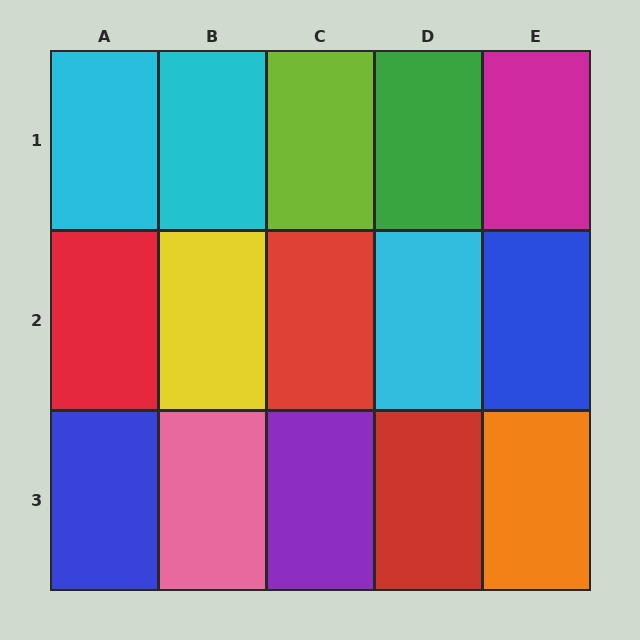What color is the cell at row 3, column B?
Pink.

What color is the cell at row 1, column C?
Lime.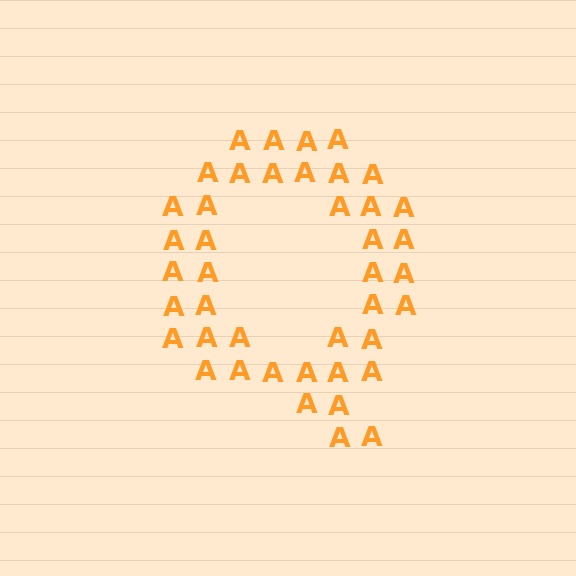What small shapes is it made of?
It is made of small letter A's.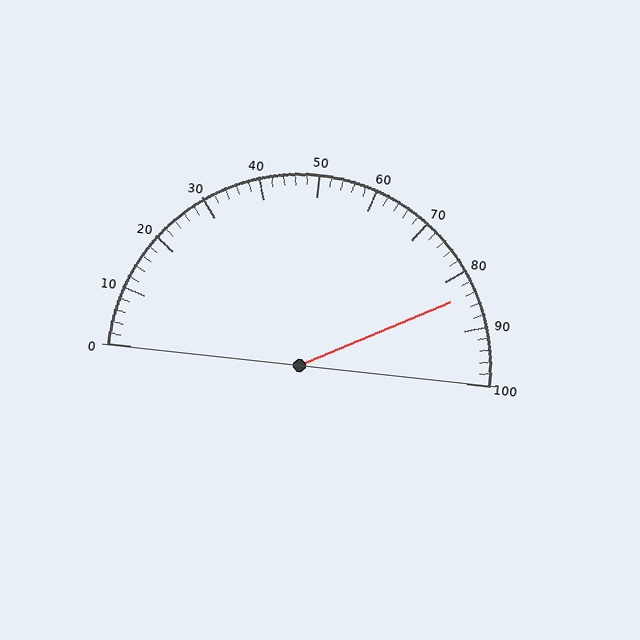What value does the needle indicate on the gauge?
The needle indicates approximately 84.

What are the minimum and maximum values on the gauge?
The gauge ranges from 0 to 100.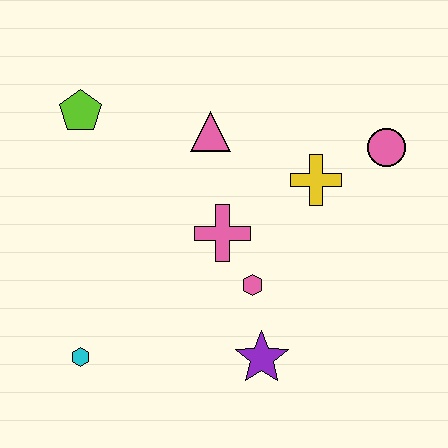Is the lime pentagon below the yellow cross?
No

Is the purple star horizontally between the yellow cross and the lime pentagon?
Yes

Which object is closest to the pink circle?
The yellow cross is closest to the pink circle.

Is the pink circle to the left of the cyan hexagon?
No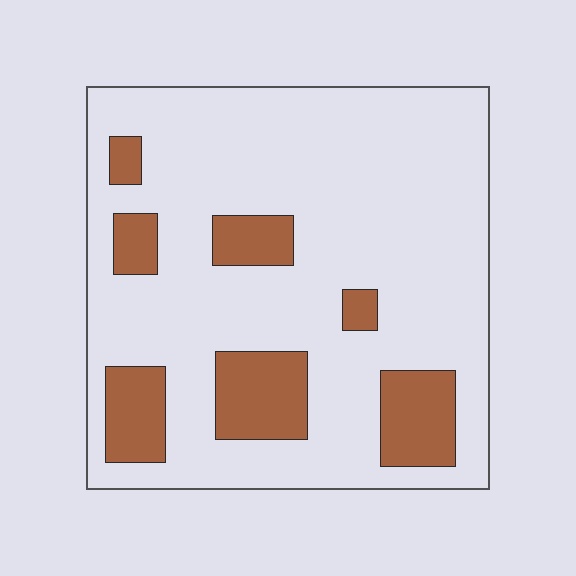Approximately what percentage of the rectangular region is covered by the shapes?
Approximately 20%.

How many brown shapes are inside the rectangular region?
7.